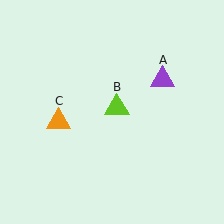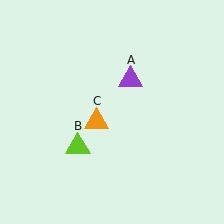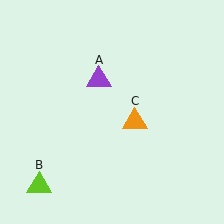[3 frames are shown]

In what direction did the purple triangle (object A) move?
The purple triangle (object A) moved left.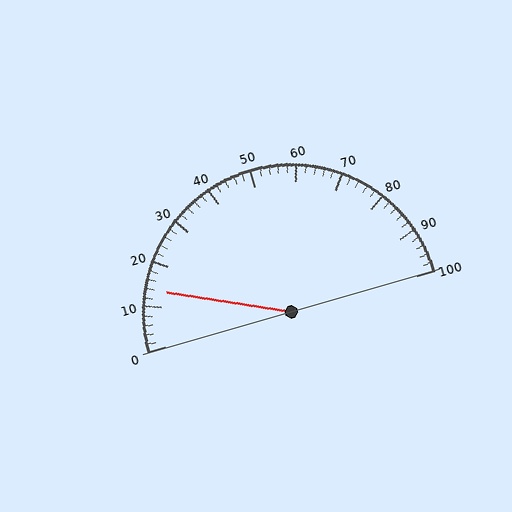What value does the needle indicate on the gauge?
The needle indicates approximately 14.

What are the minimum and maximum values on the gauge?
The gauge ranges from 0 to 100.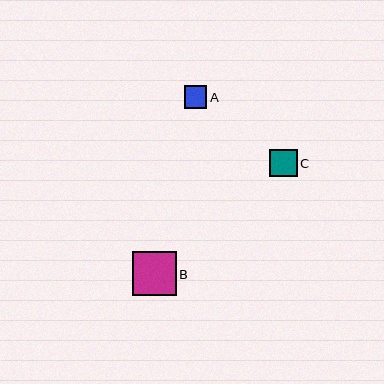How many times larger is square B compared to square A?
Square B is approximately 2.0 times the size of square A.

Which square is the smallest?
Square A is the smallest with a size of approximately 22 pixels.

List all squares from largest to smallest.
From largest to smallest: B, C, A.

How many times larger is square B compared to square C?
Square B is approximately 1.6 times the size of square C.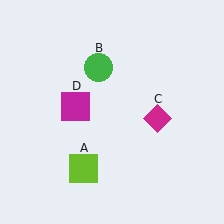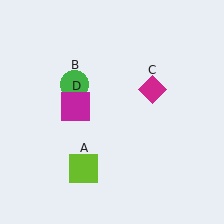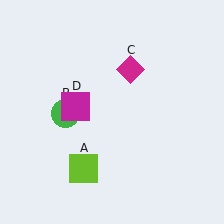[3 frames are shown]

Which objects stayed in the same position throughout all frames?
Lime square (object A) and magenta square (object D) remained stationary.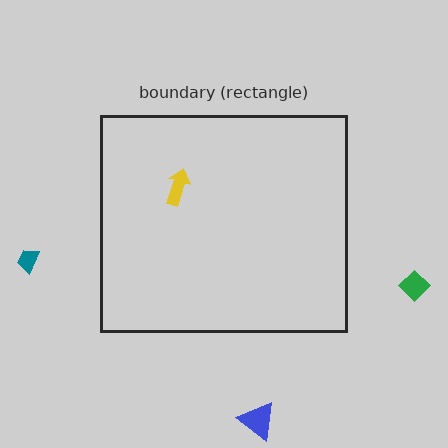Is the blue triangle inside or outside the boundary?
Outside.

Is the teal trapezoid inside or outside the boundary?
Outside.